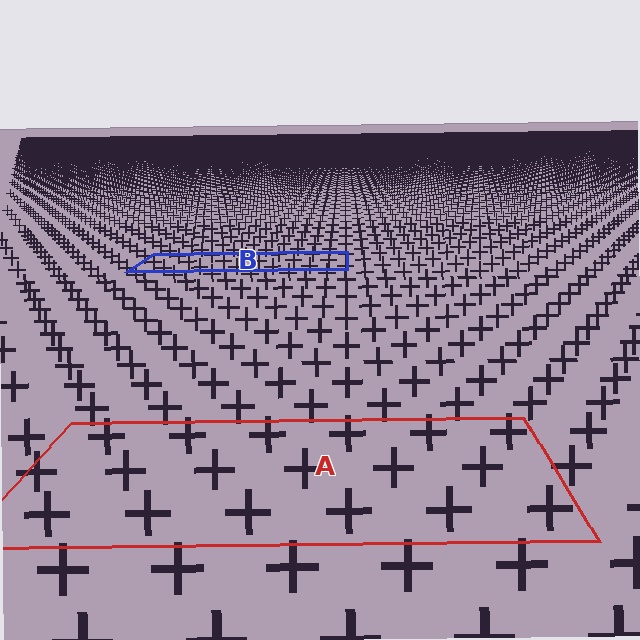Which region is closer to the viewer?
Region A is closer. The texture elements there are larger and more spread out.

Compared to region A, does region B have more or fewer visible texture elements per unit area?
Region B has more texture elements per unit area — they are packed more densely because it is farther away.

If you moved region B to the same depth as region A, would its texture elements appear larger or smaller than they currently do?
They would appear larger. At a closer depth, the same texture elements are projected at a bigger on-screen size.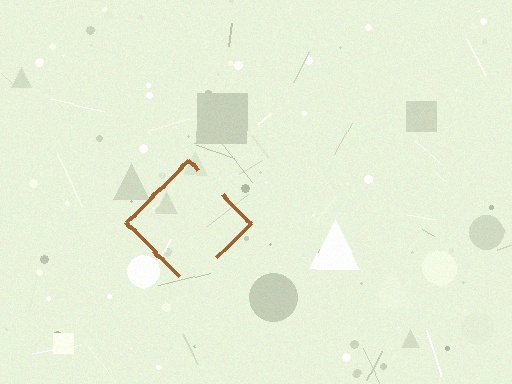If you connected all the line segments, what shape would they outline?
They would outline a diamond.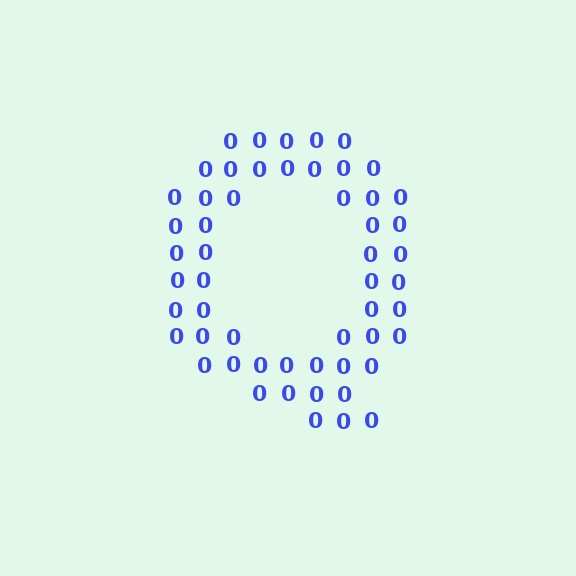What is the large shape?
The large shape is the letter Q.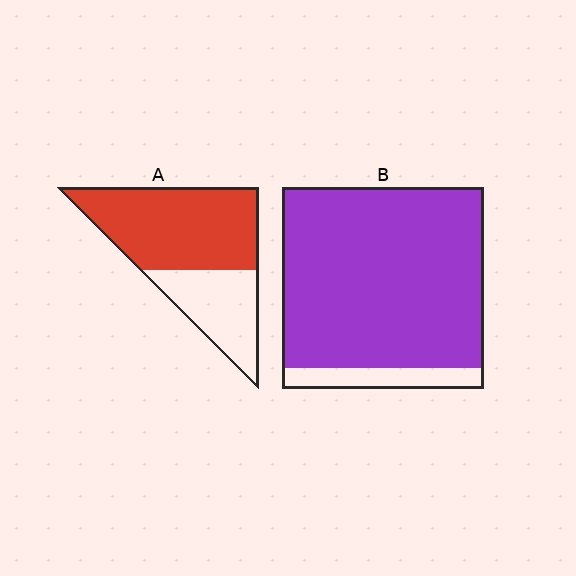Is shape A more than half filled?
Yes.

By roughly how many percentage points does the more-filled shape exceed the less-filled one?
By roughly 25 percentage points (B over A).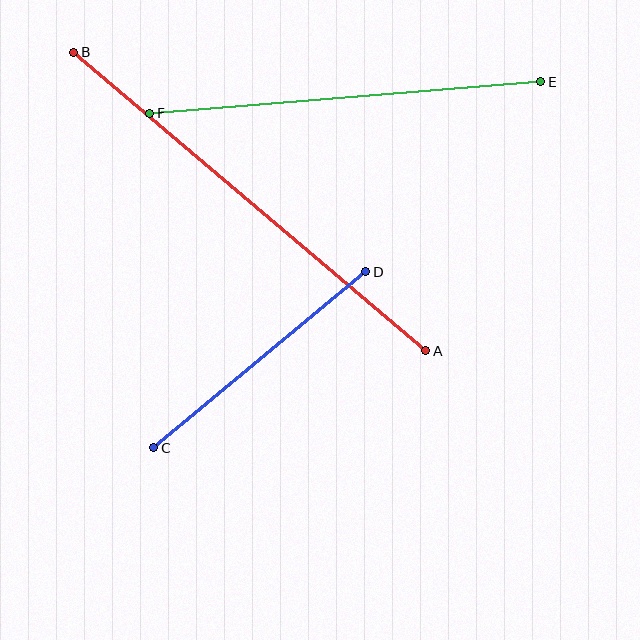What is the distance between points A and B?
The distance is approximately 462 pixels.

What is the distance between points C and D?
The distance is approximately 275 pixels.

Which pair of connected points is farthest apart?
Points A and B are farthest apart.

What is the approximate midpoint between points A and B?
The midpoint is at approximately (250, 202) pixels.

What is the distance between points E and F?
The distance is approximately 392 pixels.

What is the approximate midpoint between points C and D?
The midpoint is at approximately (260, 360) pixels.